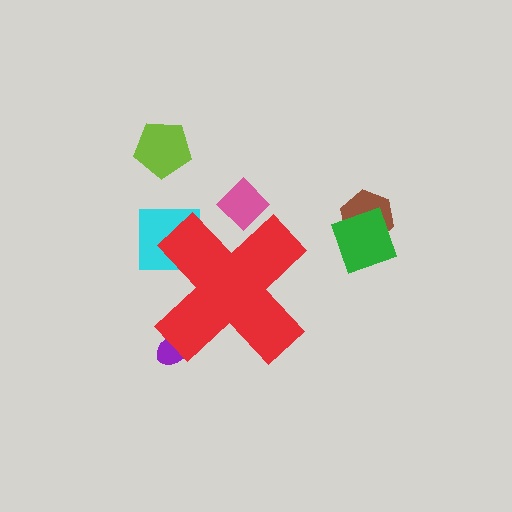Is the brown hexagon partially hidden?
No, the brown hexagon is fully visible.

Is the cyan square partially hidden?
Yes, the cyan square is partially hidden behind the red cross.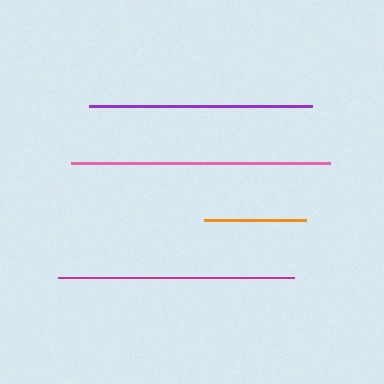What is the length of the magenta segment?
The magenta segment is approximately 236 pixels long.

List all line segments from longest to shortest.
From longest to shortest: pink, magenta, purple, orange.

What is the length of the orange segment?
The orange segment is approximately 102 pixels long.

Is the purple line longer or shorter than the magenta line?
The magenta line is longer than the purple line.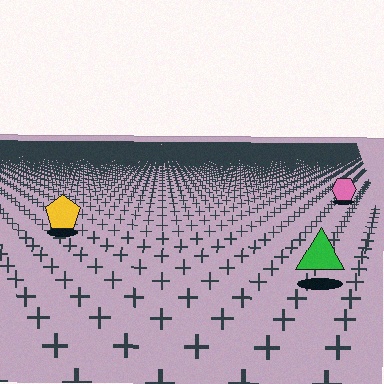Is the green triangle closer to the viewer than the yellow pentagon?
Yes. The green triangle is closer — you can tell from the texture gradient: the ground texture is coarser near it.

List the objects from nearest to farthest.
From nearest to farthest: the green triangle, the yellow pentagon, the pink hexagon.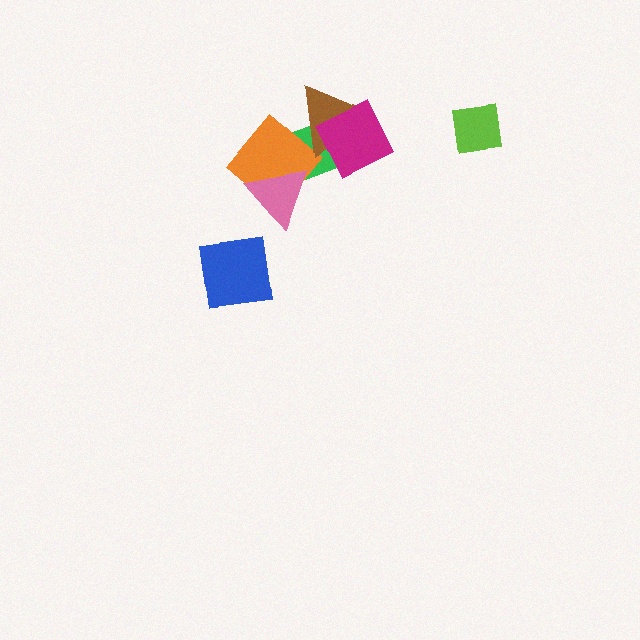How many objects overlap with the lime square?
0 objects overlap with the lime square.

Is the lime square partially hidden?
No, no other shape covers it.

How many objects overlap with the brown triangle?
2 objects overlap with the brown triangle.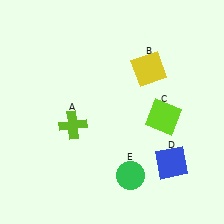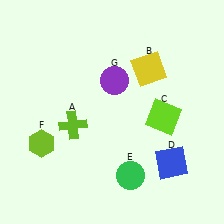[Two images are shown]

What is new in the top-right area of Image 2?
A purple circle (G) was added in the top-right area of Image 2.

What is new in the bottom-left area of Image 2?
A lime hexagon (F) was added in the bottom-left area of Image 2.